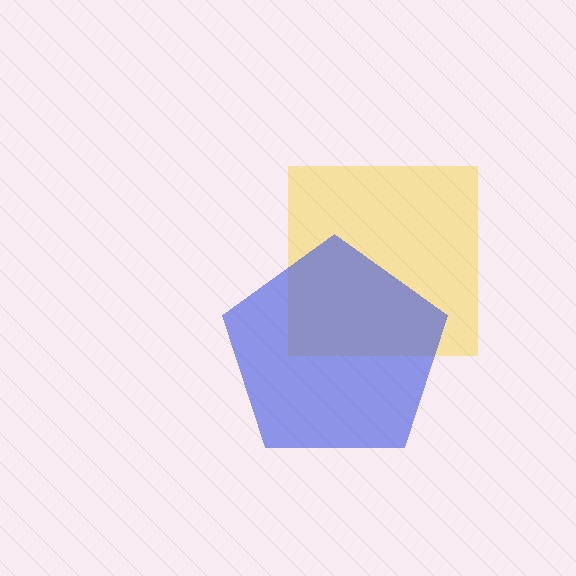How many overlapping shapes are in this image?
There are 2 overlapping shapes in the image.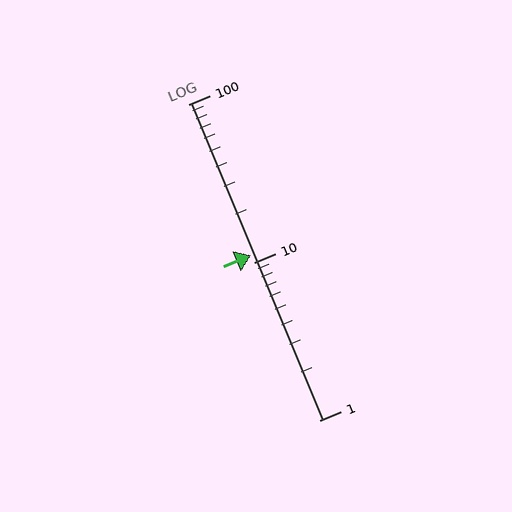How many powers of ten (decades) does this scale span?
The scale spans 2 decades, from 1 to 100.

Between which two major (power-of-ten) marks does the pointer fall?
The pointer is between 10 and 100.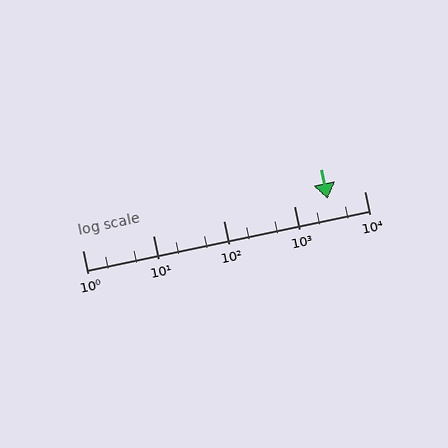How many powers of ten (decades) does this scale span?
The scale spans 4 decades, from 1 to 10000.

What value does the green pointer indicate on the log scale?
The pointer indicates approximately 3000.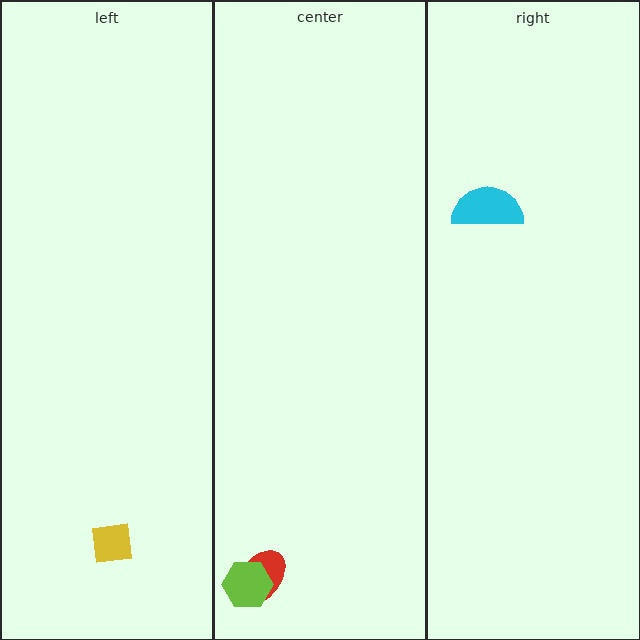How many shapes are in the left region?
1.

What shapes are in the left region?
The yellow square.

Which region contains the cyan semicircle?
The right region.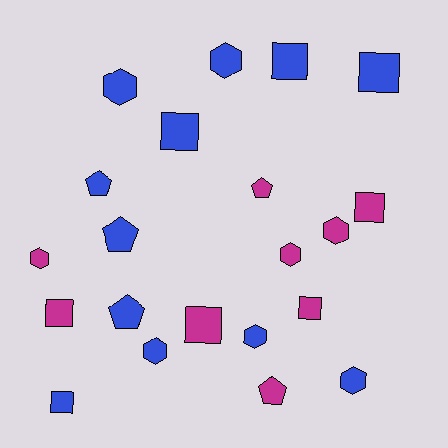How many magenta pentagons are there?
There are 2 magenta pentagons.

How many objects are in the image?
There are 21 objects.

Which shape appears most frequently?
Square, with 8 objects.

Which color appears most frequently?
Blue, with 12 objects.